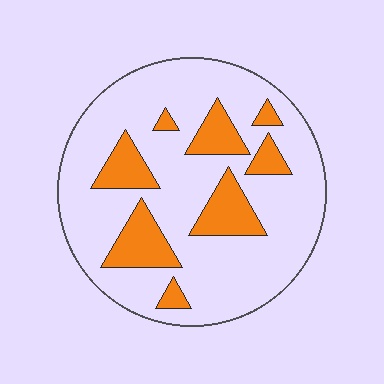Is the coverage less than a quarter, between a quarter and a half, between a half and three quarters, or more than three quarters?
Less than a quarter.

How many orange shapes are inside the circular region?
8.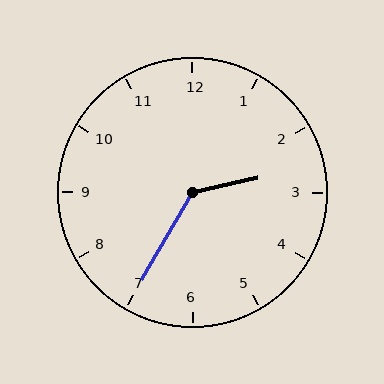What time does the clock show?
2:35.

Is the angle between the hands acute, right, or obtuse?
It is obtuse.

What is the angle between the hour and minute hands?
Approximately 132 degrees.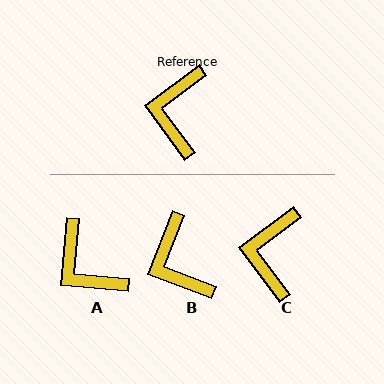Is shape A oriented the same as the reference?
No, it is off by about 48 degrees.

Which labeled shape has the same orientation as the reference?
C.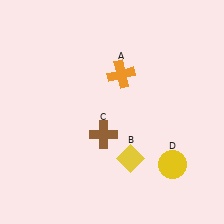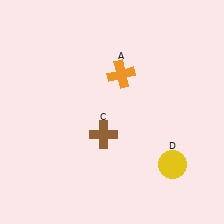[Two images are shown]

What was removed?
The yellow diamond (B) was removed in Image 2.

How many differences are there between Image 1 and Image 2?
There is 1 difference between the two images.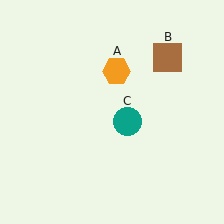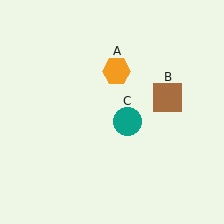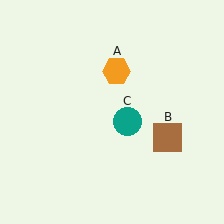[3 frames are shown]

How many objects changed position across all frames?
1 object changed position: brown square (object B).